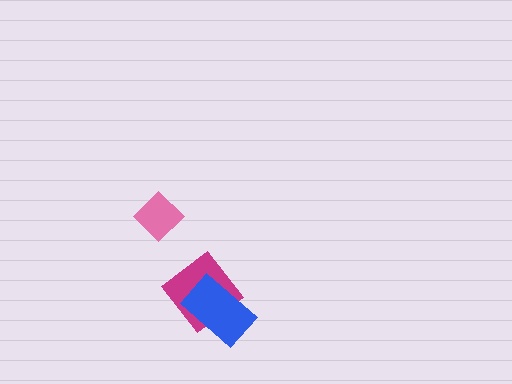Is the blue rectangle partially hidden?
No, no other shape covers it.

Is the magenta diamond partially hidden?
Yes, it is partially covered by another shape.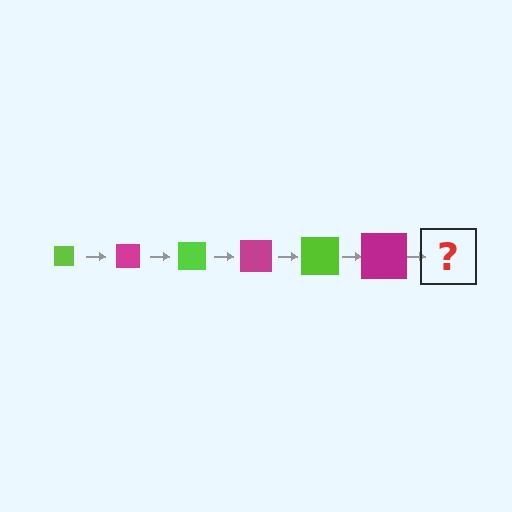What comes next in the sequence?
The next element should be a lime square, larger than the previous one.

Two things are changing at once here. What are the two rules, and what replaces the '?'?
The two rules are that the square grows larger each step and the color cycles through lime and magenta. The '?' should be a lime square, larger than the previous one.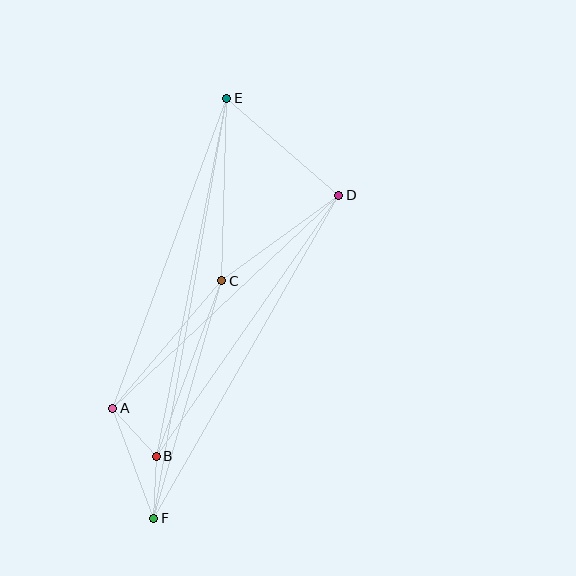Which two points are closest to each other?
Points B and F are closest to each other.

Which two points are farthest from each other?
Points E and F are farthest from each other.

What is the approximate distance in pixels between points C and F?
The distance between C and F is approximately 247 pixels.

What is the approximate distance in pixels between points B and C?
The distance between B and C is approximately 187 pixels.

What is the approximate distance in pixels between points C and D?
The distance between C and D is approximately 145 pixels.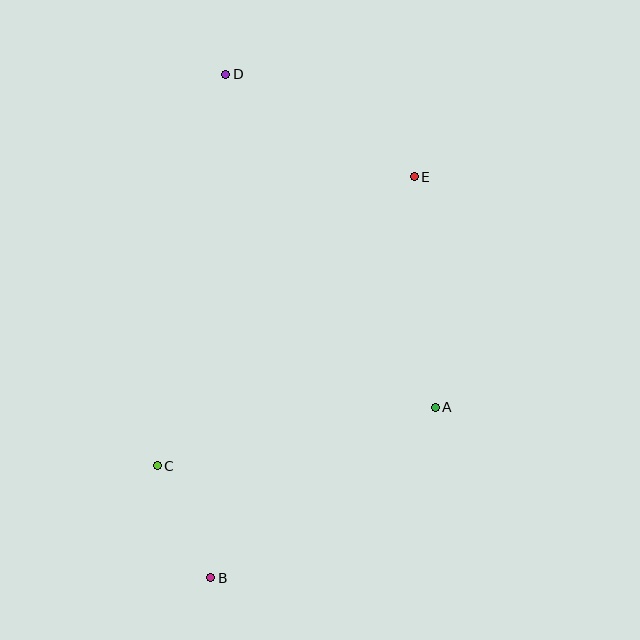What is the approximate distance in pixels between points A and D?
The distance between A and D is approximately 393 pixels.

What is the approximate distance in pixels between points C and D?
The distance between C and D is approximately 397 pixels.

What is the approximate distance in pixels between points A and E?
The distance between A and E is approximately 231 pixels.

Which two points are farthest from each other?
Points B and D are farthest from each other.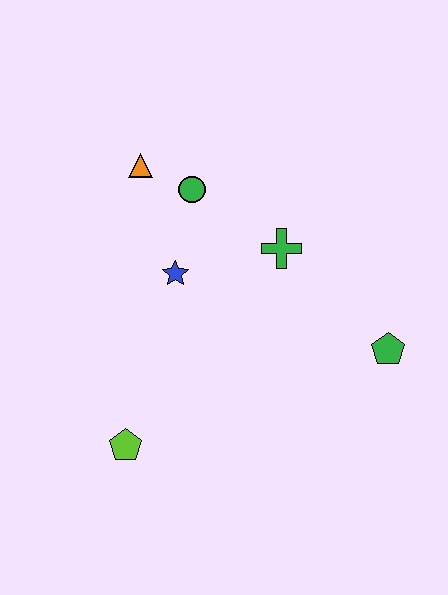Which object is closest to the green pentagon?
The green cross is closest to the green pentagon.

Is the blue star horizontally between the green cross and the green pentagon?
No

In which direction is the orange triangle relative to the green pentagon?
The orange triangle is to the left of the green pentagon.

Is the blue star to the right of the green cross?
No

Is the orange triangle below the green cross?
No